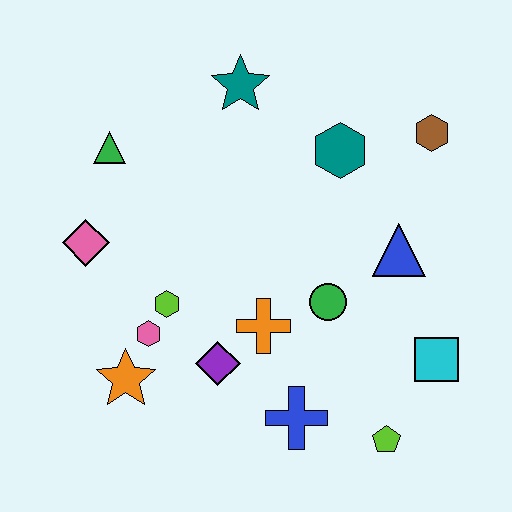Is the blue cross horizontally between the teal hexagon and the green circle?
No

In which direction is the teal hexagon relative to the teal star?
The teal hexagon is to the right of the teal star.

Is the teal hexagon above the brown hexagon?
No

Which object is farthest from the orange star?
The brown hexagon is farthest from the orange star.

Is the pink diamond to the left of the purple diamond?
Yes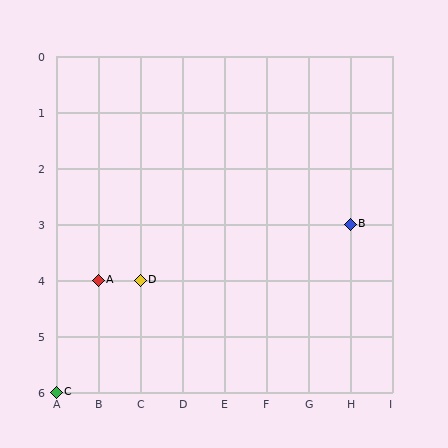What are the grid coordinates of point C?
Point C is at grid coordinates (A, 6).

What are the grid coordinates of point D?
Point D is at grid coordinates (C, 4).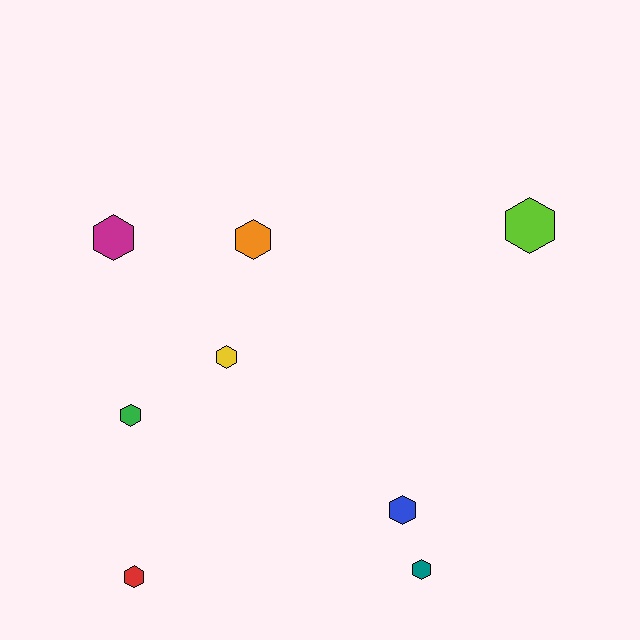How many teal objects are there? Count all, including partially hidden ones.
There is 1 teal object.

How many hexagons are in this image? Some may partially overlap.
There are 8 hexagons.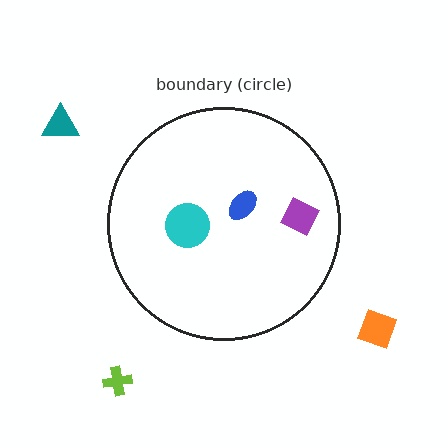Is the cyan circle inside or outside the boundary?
Inside.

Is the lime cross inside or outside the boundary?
Outside.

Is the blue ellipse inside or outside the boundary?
Inside.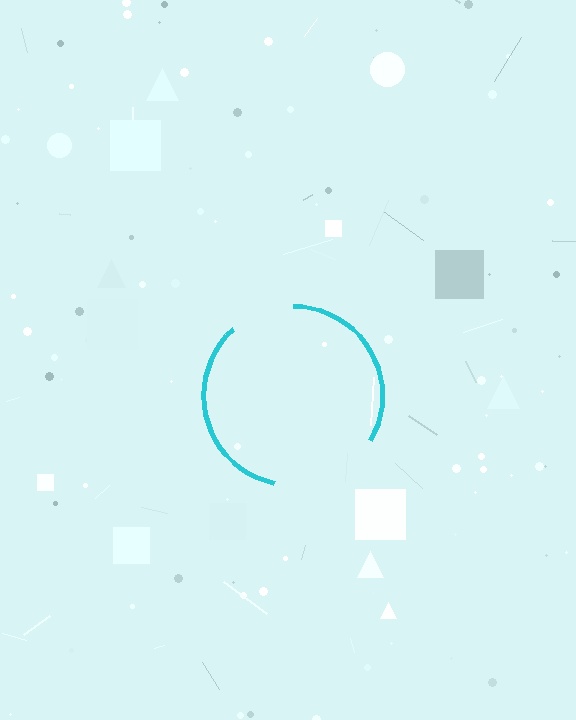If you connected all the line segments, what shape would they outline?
They would outline a circle.